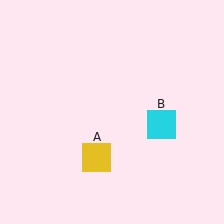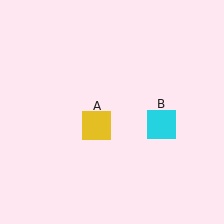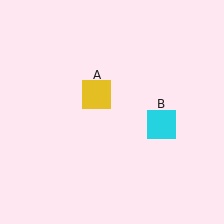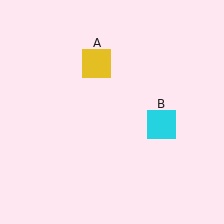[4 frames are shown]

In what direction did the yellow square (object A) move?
The yellow square (object A) moved up.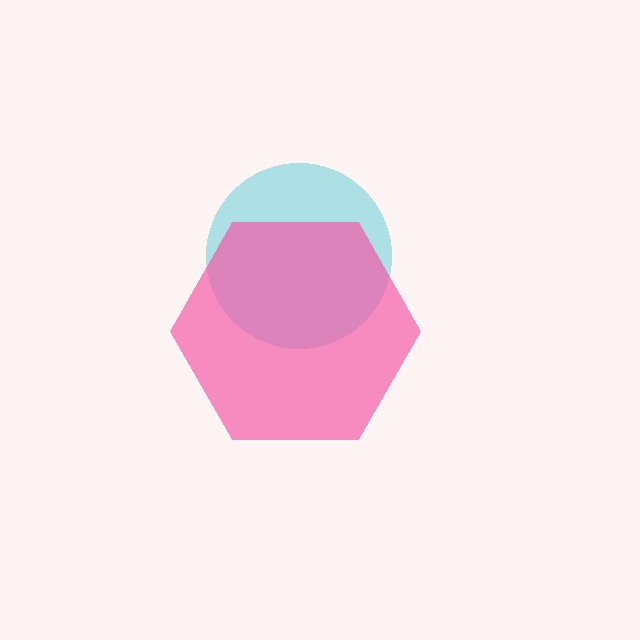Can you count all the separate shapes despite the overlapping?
Yes, there are 2 separate shapes.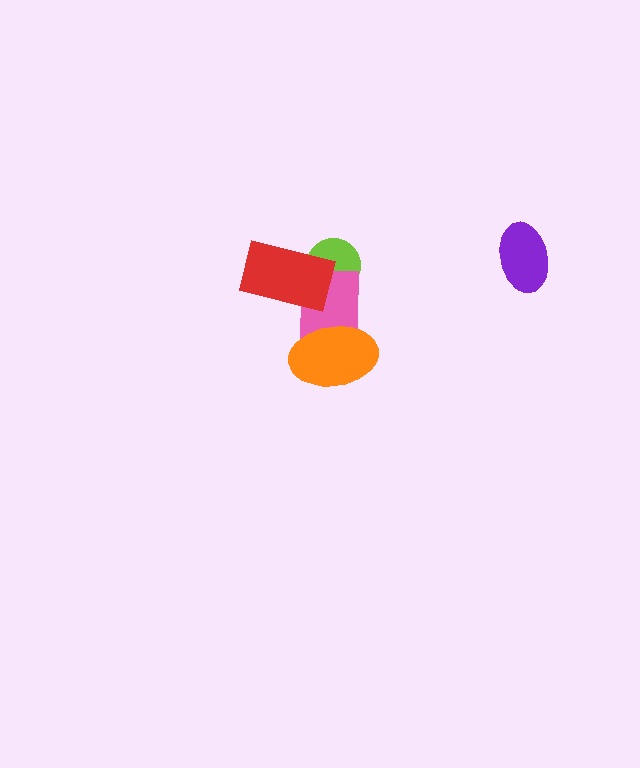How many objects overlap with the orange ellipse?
1 object overlaps with the orange ellipse.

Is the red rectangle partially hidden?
No, no other shape covers it.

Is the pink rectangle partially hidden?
Yes, it is partially covered by another shape.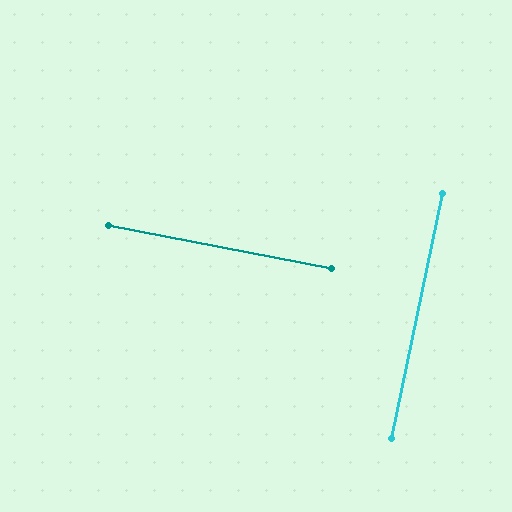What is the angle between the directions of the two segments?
Approximately 89 degrees.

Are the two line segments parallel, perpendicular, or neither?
Perpendicular — they meet at approximately 89°.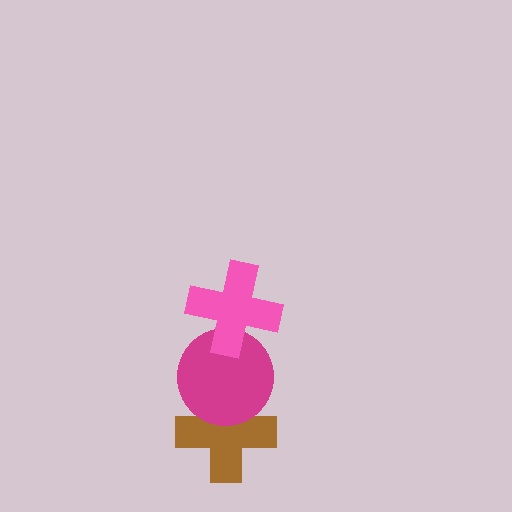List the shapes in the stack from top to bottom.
From top to bottom: the pink cross, the magenta circle, the brown cross.